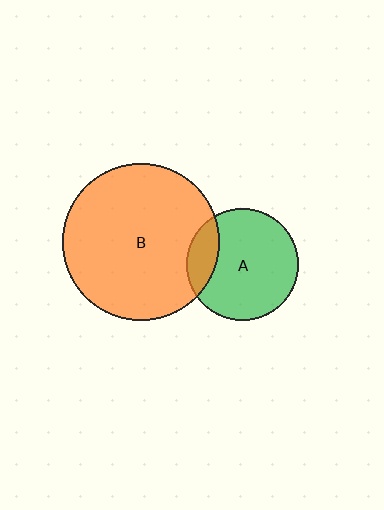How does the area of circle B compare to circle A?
Approximately 2.0 times.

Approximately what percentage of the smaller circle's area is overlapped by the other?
Approximately 15%.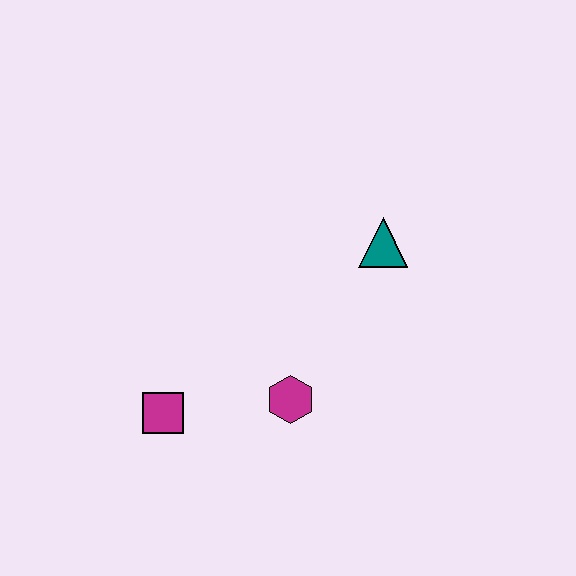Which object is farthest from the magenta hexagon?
The teal triangle is farthest from the magenta hexagon.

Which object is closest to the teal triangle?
The magenta hexagon is closest to the teal triangle.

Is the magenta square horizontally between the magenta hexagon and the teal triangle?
No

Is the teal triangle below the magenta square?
No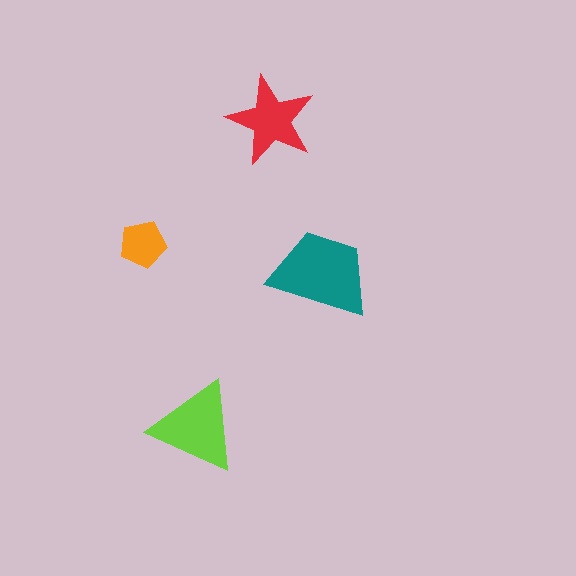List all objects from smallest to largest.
The orange pentagon, the red star, the lime triangle, the teal trapezoid.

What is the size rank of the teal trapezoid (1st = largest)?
1st.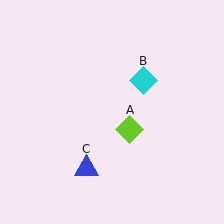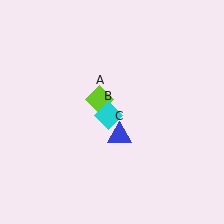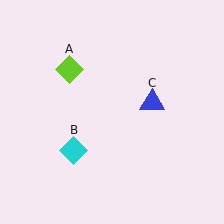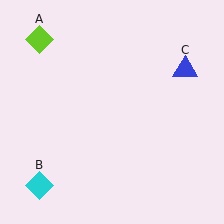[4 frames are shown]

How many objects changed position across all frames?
3 objects changed position: lime diamond (object A), cyan diamond (object B), blue triangle (object C).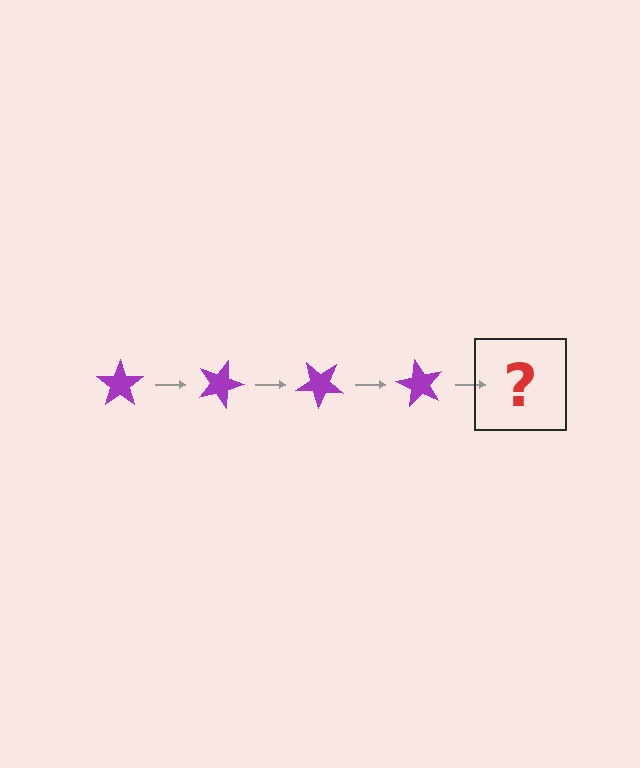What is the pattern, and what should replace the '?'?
The pattern is that the star rotates 20 degrees each step. The '?' should be a purple star rotated 80 degrees.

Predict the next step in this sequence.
The next step is a purple star rotated 80 degrees.